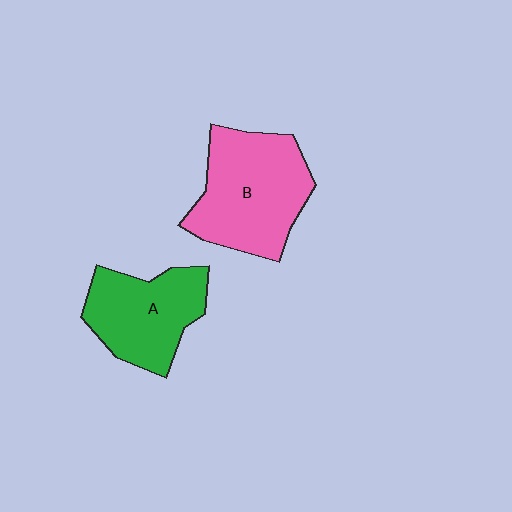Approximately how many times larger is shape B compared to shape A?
Approximately 1.3 times.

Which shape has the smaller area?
Shape A (green).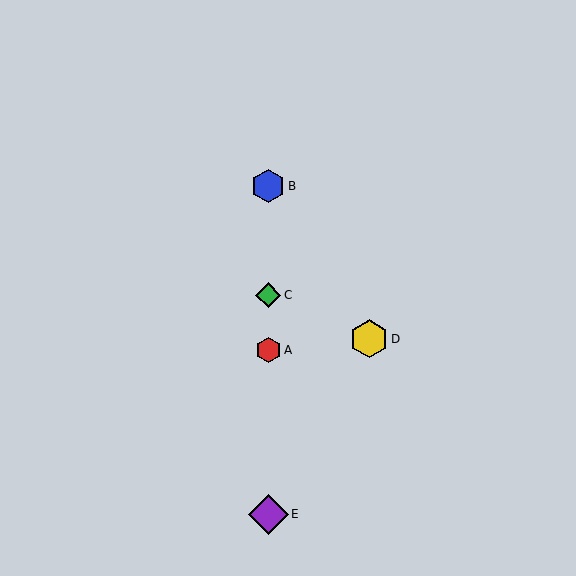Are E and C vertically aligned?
Yes, both are at x≈268.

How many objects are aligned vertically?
4 objects (A, B, C, E) are aligned vertically.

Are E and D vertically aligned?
No, E is at x≈268 and D is at x≈369.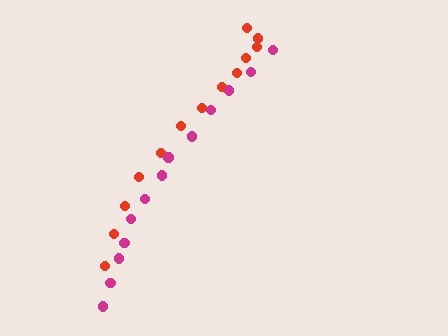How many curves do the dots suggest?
There are 2 distinct paths.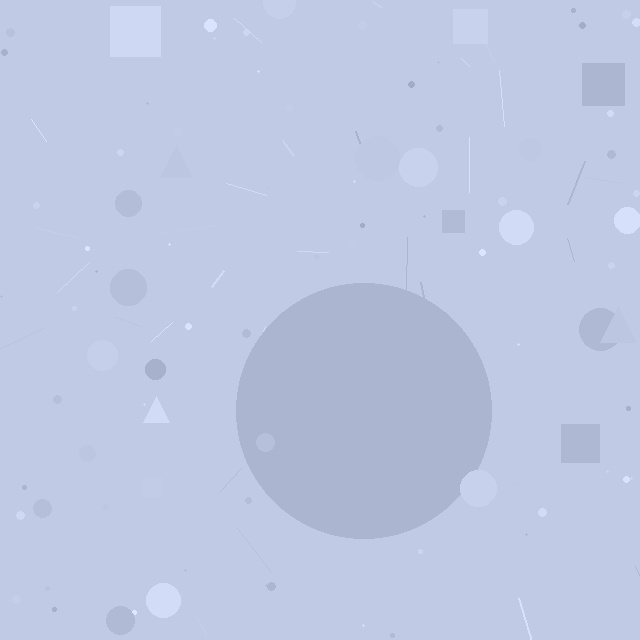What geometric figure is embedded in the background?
A circle is embedded in the background.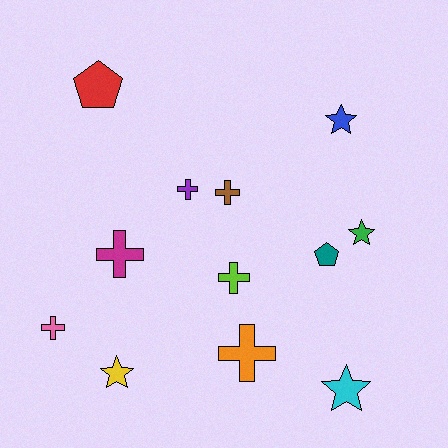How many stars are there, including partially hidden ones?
There are 4 stars.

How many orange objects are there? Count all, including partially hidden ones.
There is 1 orange object.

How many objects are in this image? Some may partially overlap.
There are 12 objects.